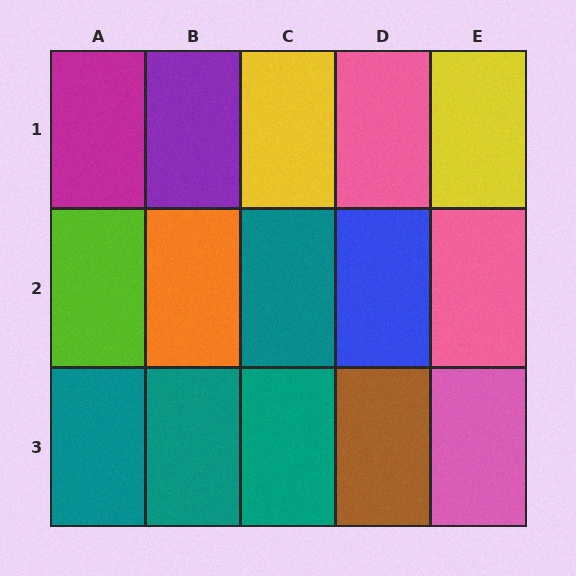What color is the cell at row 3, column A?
Teal.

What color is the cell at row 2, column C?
Teal.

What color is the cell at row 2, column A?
Lime.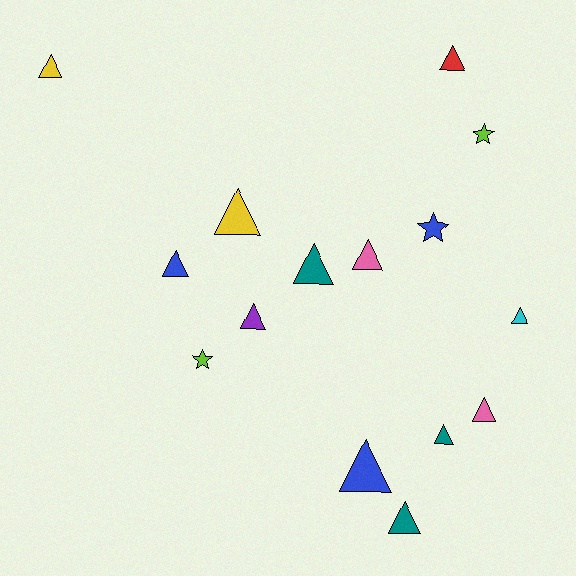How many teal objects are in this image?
There are 3 teal objects.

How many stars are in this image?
There are 3 stars.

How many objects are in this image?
There are 15 objects.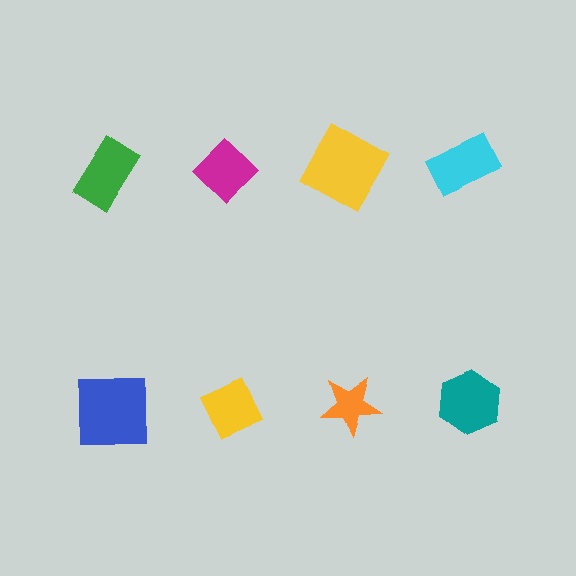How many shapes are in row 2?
4 shapes.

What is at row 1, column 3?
A yellow square.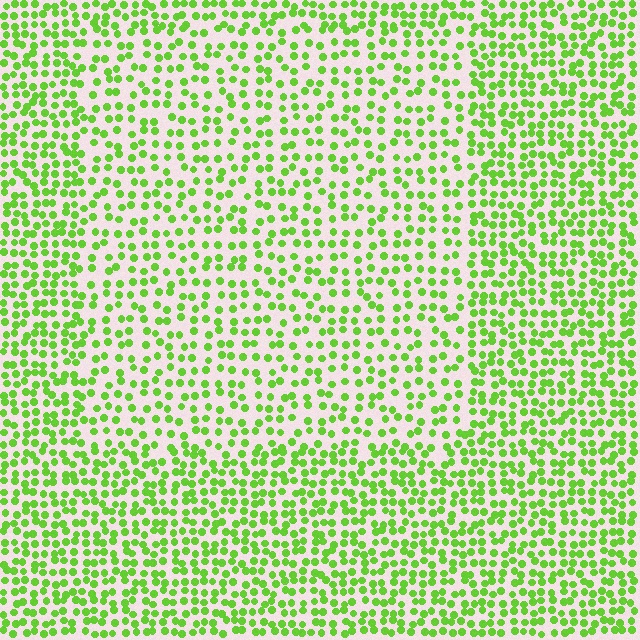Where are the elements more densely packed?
The elements are more densely packed outside the rectangle boundary.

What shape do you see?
I see a rectangle.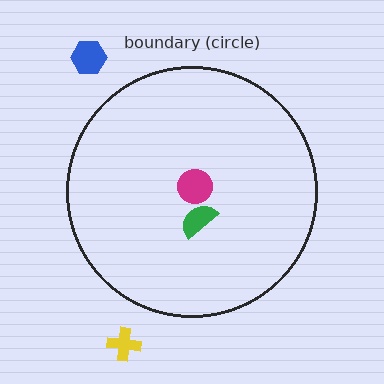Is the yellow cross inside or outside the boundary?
Outside.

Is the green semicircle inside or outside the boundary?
Inside.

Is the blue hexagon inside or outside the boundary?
Outside.